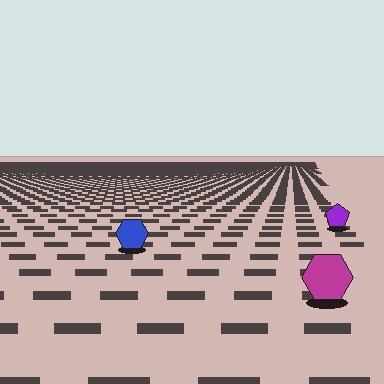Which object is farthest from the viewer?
The purple pentagon is farthest from the viewer. It appears smaller and the ground texture around it is denser.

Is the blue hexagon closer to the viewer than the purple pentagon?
Yes. The blue hexagon is closer — you can tell from the texture gradient: the ground texture is coarser near it.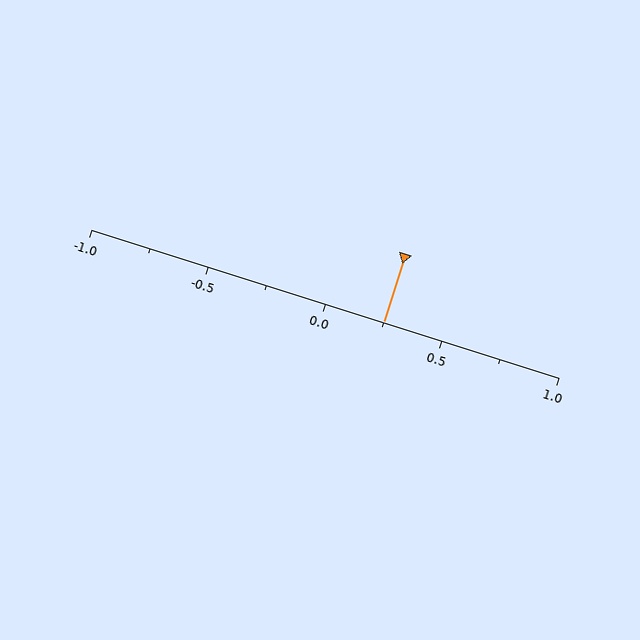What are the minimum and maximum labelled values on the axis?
The axis runs from -1.0 to 1.0.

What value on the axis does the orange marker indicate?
The marker indicates approximately 0.25.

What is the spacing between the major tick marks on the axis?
The major ticks are spaced 0.5 apart.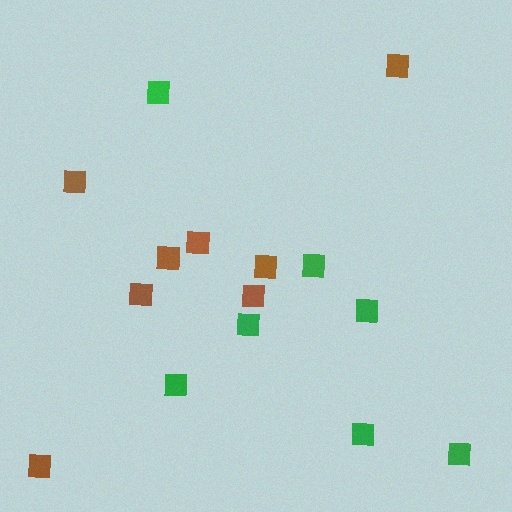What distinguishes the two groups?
There are 2 groups: one group of green squares (7) and one group of brown squares (8).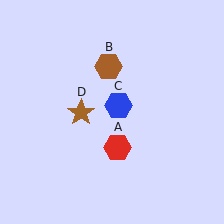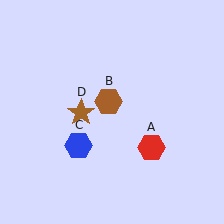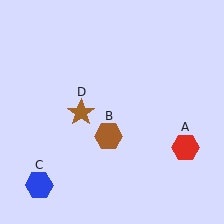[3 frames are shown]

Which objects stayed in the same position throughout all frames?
Brown star (object D) remained stationary.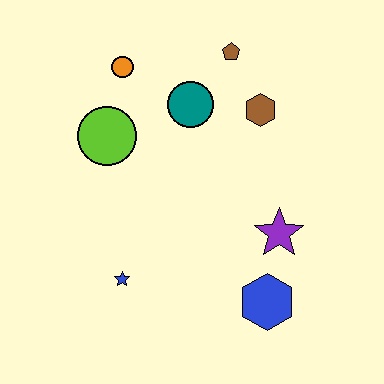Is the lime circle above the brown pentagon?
No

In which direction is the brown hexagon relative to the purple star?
The brown hexagon is above the purple star.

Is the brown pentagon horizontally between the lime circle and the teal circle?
No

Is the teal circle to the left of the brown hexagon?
Yes